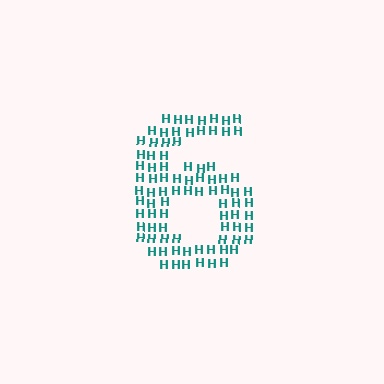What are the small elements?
The small elements are letter H's.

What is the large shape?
The large shape is the digit 6.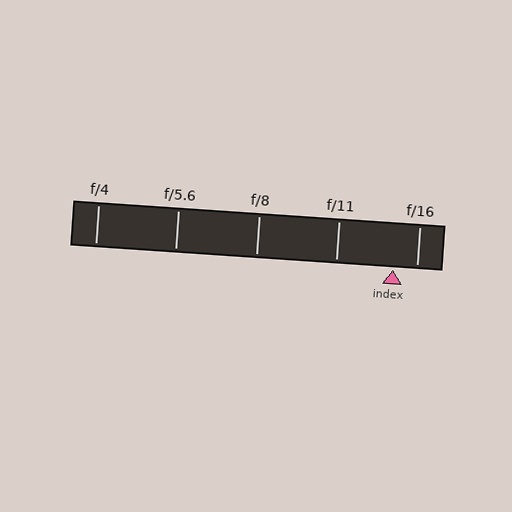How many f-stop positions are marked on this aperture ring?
There are 5 f-stop positions marked.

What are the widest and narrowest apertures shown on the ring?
The widest aperture shown is f/4 and the narrowest is f/16.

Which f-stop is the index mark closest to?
The index mark is closest to f/16.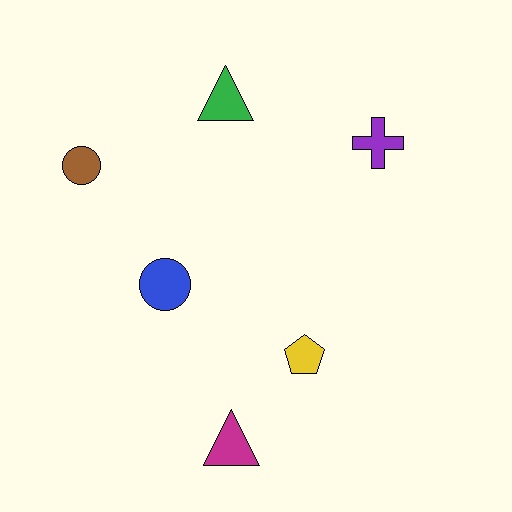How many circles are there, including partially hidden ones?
There are 2 circles.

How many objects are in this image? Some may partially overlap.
There are 6 objects.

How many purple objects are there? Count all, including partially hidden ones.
There is 1 purple object.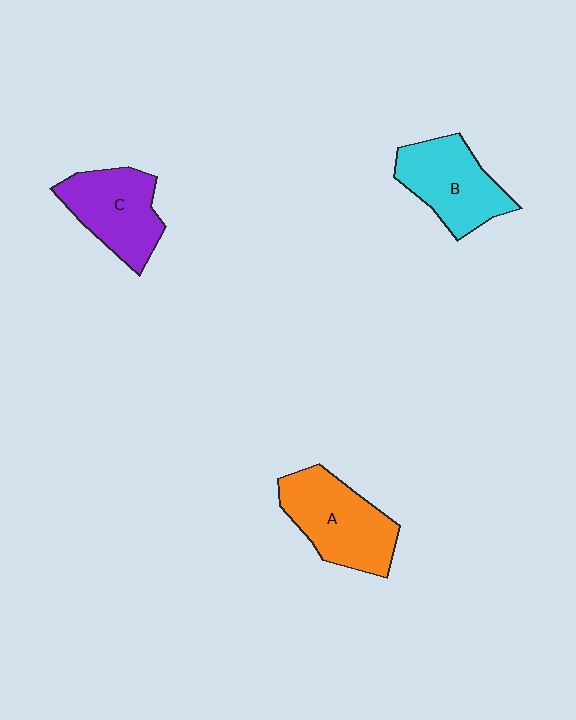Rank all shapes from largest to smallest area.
From largest to smallest: A (orange), B (cyan), C (purple).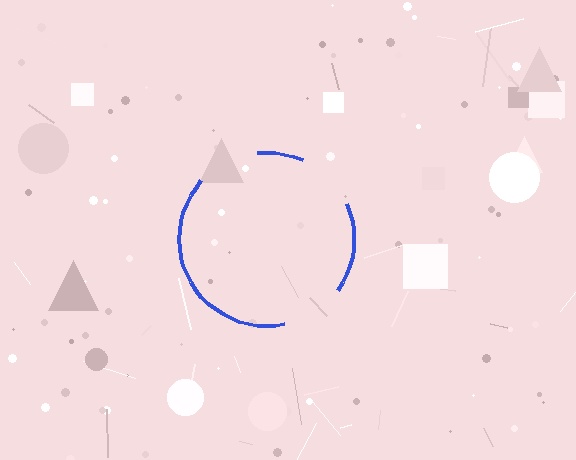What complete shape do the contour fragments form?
The contour fragments form a circle.